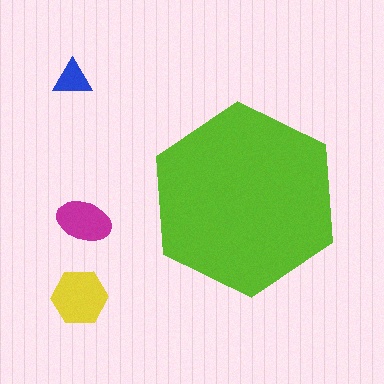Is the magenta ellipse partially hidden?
No, the magenta ellipse is fully visible.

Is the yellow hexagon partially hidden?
No, the yellow hexagon is fully visible.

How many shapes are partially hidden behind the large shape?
0 shapes are partially hidden.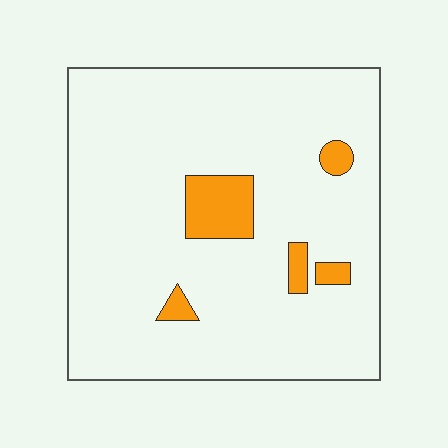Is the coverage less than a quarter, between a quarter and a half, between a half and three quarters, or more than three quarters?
Less than a quarter.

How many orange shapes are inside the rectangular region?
5.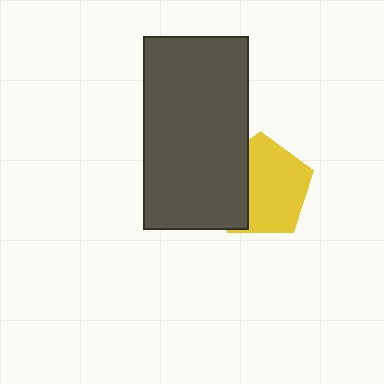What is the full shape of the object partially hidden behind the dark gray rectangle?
The partially hidden object is a yellow pentagon.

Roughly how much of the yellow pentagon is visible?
Most of it is visible (roughly 66%).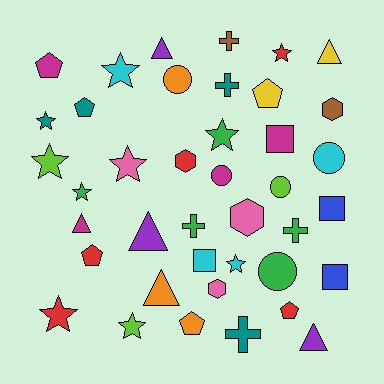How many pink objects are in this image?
There are 3 pink objects.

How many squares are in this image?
There are 4 squares.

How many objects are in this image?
There are 40 objects.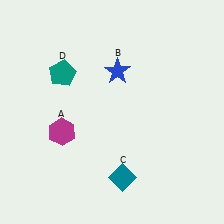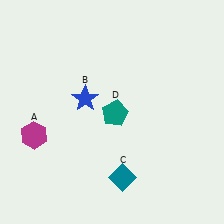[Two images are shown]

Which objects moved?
The objects that moved are: the magenta hexagon (A), the blue star (B), the teal pentagon (D).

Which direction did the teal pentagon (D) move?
The teal pentagon (D) moved right.